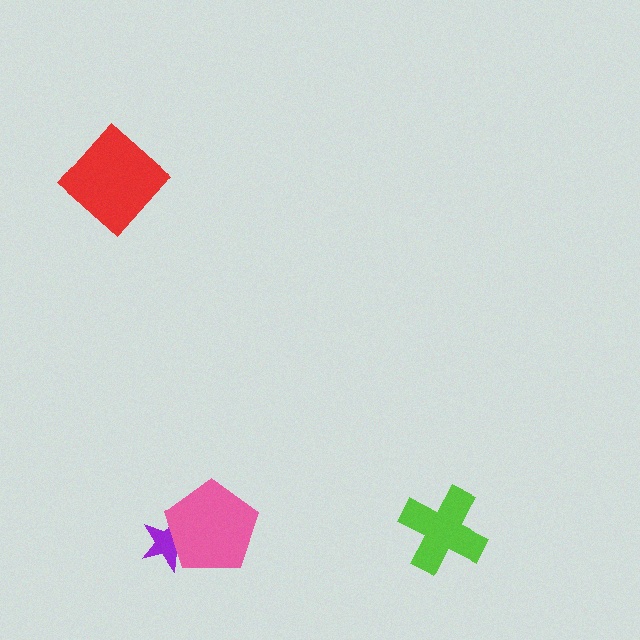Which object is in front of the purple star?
The pink pentagon is in front of the purple star.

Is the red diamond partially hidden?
No, no other shape covers it.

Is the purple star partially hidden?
Yes, it is partially covered by another shape.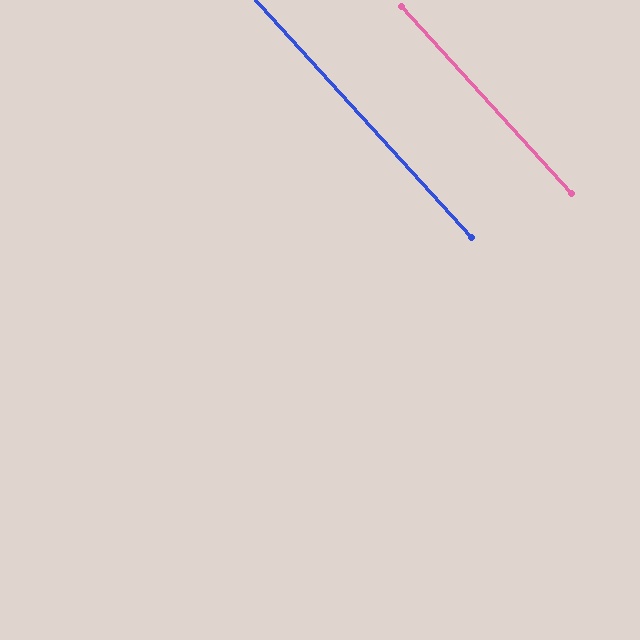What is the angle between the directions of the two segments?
Approximately 0 degrees.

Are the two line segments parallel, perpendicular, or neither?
Parallel — their directions differ by only 0.0°.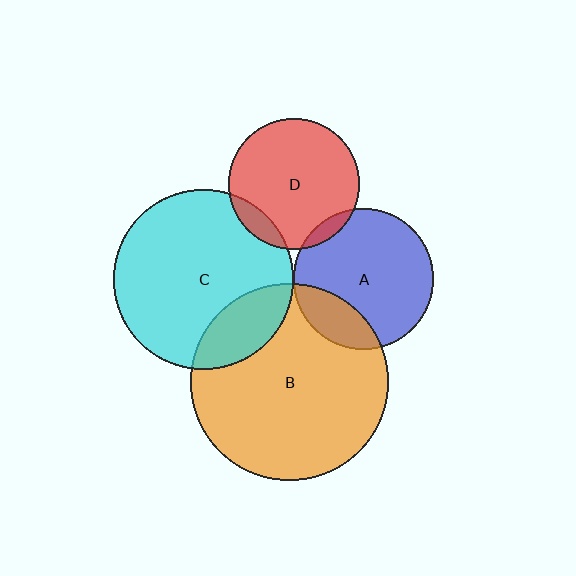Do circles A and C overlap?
Yes.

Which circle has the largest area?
Circle B (orange).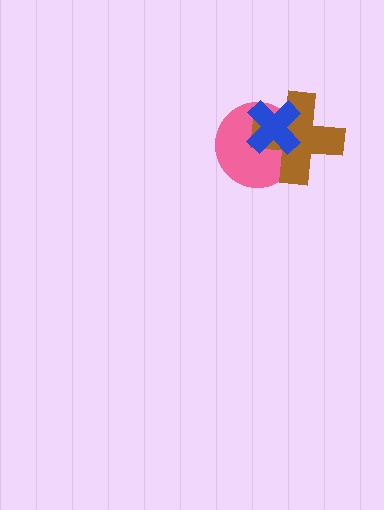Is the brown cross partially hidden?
Yes, it is partially covered by another shape.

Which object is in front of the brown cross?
The blue cross is in front of the brown cross.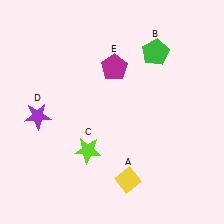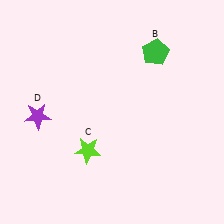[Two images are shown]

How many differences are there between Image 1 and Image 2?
There are 2 differences between the two images.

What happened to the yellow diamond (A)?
The yellow diamond (A) was removed in Image 2. It was in the bottom-right area of Image 1.